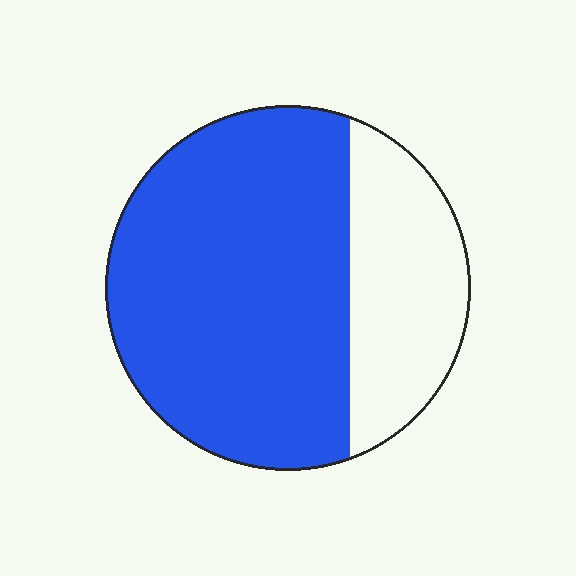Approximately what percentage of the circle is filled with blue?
Approximately 70%.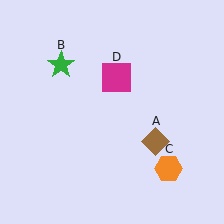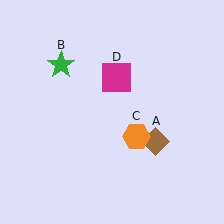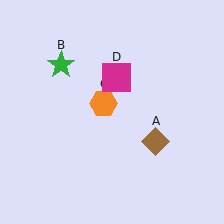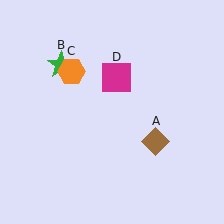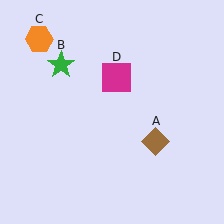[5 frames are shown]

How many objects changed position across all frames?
1 object changed position: orange hexagon (object C).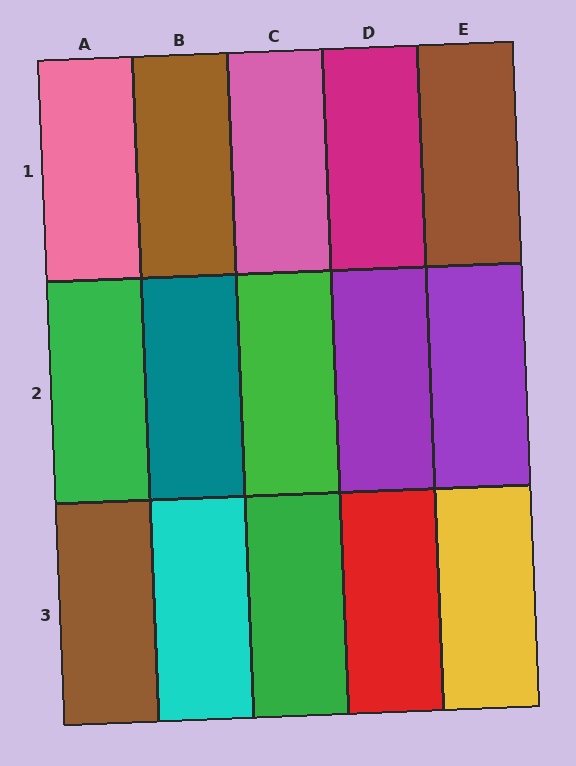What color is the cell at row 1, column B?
Brown.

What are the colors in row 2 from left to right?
Green, teal, green, purple, purple.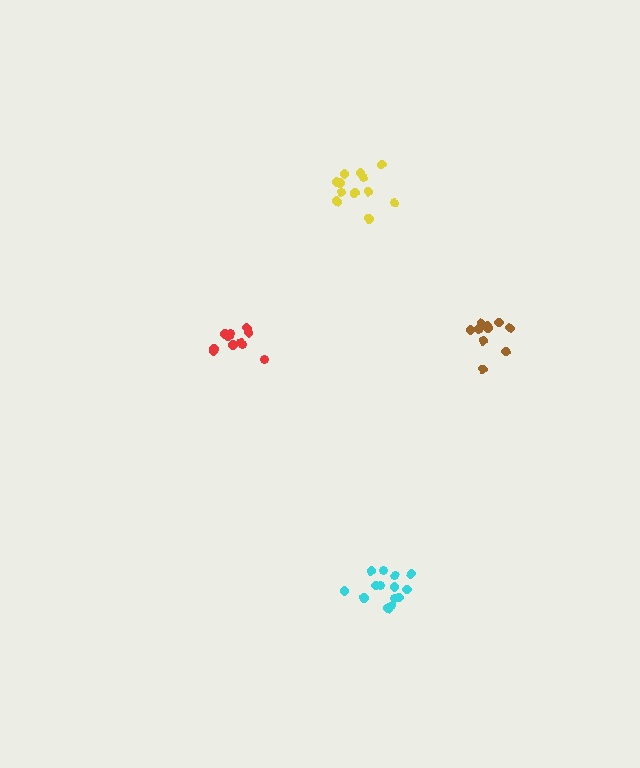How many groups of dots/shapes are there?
There are 4 groups.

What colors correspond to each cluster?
The clusters are colored: brown, red, cyan, yellow.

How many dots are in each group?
Group 1: 10 dots, Group 2: 11 dots, Group 3: 14 dots, Group 4: 12 dots (47 total).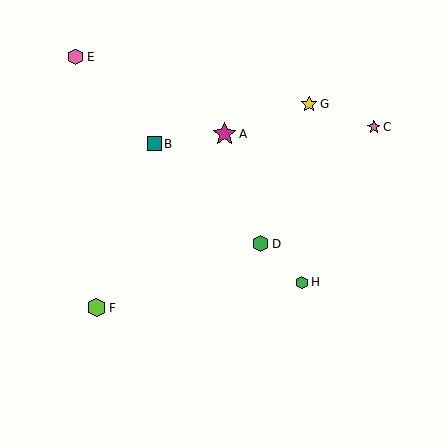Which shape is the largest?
The magenta star (labeled A) is the largest.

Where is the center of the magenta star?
The center of the magenta star is at (225, 134).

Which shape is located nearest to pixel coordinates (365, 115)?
The pink star (labeled C) at (374, 127) is nearest to that location.